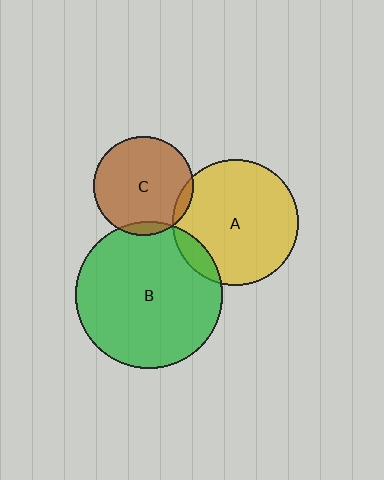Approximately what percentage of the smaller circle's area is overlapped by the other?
Approximately 5%.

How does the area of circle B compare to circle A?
Approximately 1.4 times.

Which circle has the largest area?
Circle B (green).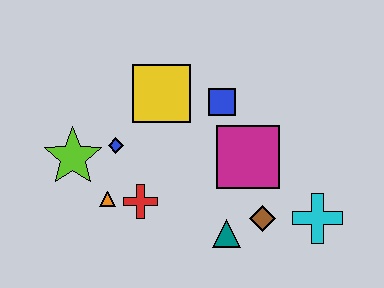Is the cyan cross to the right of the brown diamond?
Yes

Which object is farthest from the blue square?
The lime star is farthest from the blue square.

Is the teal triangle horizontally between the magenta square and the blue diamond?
Yes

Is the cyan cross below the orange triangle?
Yes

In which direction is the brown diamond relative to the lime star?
The brown diamond is to the right of the lime star.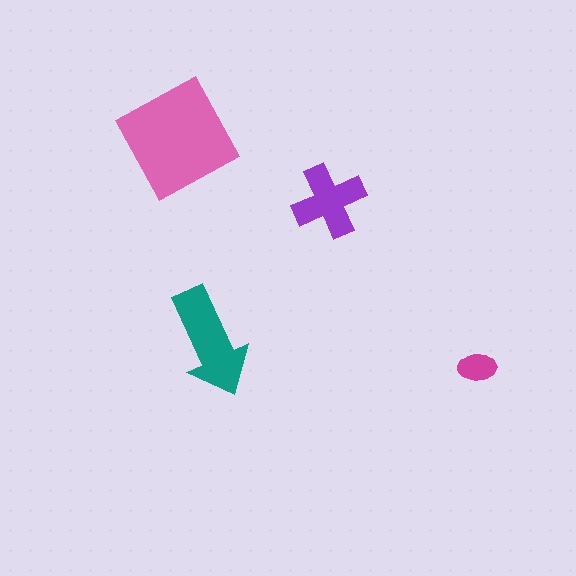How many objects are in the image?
There are 4 objects in the image.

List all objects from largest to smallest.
The pink square, the teal arrow, the purple cross, the magenta ellipse.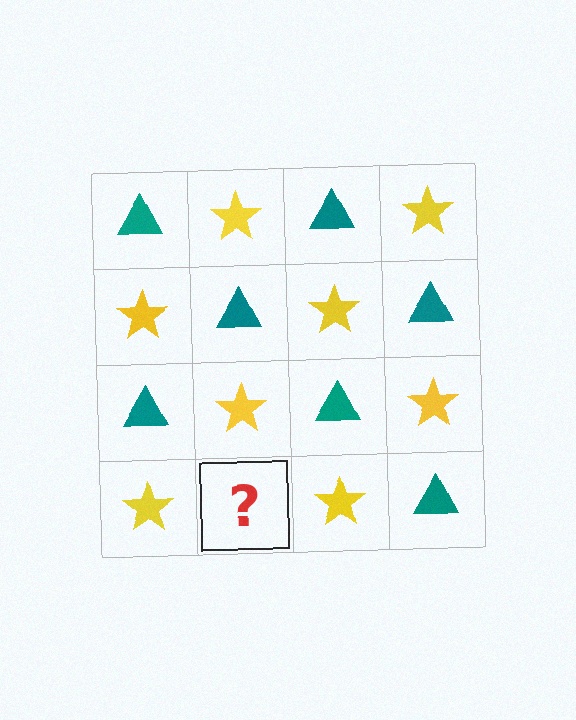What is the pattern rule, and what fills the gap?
The rule is that it alternates teal triangle and yellow star in a checkerboard pattern. The gap should be filled with a teal triangle.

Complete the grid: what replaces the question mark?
The question mark should be replaced with a teal triangle.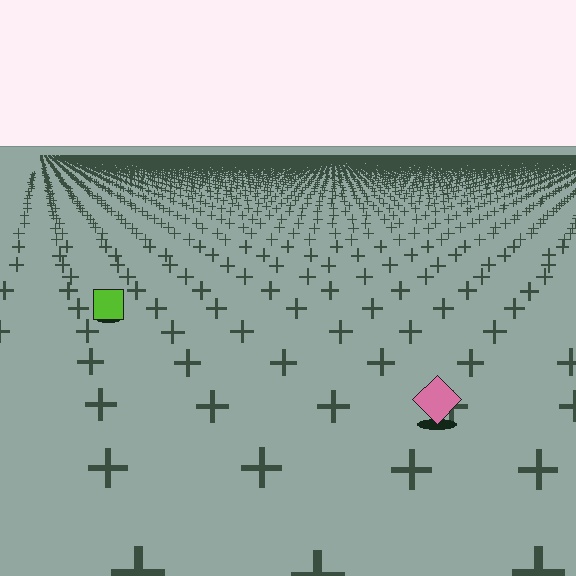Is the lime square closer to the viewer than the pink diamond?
No. The pink diamond is closer — you can tell from the texture gradient: the ground texture is coarser near it.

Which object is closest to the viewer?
The pink diamond is closest. The texture marks near it are larger and more spread out.